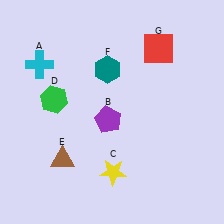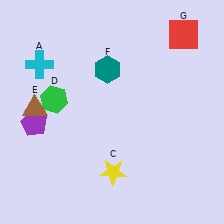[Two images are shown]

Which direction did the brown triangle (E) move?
The brown triangle (E) moved up.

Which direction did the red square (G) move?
The red square (G) moved right.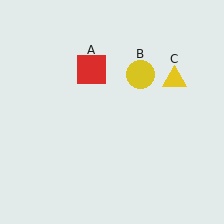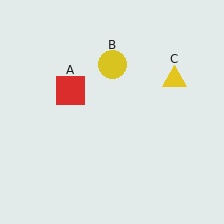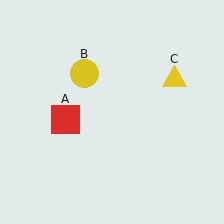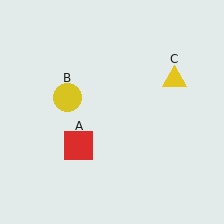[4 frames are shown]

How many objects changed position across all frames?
2 objects changed position: red square (object A), yellow circle (object B).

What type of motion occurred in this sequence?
The red square (object A), yellow circle (object B) rotated counterclockwise around the center of the scene.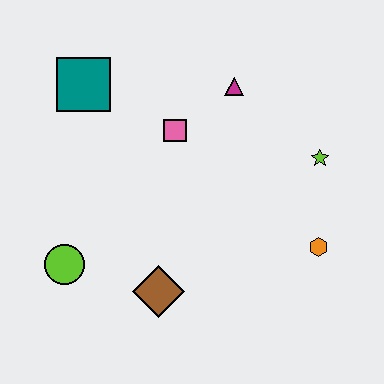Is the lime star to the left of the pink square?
No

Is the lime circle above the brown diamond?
Yes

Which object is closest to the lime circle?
The brown diamond is closest to the lime circle.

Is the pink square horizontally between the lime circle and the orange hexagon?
Yes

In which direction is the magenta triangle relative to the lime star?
The magenta triangle is to the left of the lime star.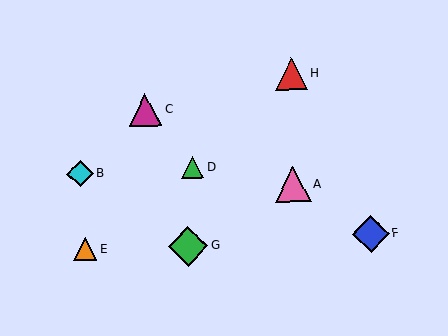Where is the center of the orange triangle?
The center of the orange triangle is at (85, 249).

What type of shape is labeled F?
Shape F is a blue diamond.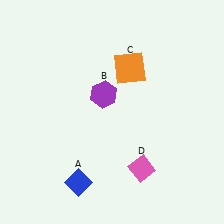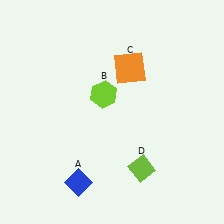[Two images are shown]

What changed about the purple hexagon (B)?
In Image 1, B is purple. In Image 2, it changed to lime.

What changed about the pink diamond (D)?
In Image 1, D is pink. In Image 2, it changed to lime.